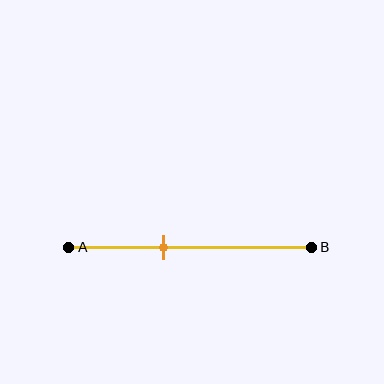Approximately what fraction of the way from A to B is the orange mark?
The orange mark is approximately 40% of the way from A to B.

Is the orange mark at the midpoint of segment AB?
No, the mark is at about 40% from A, not at the 50% midpoint.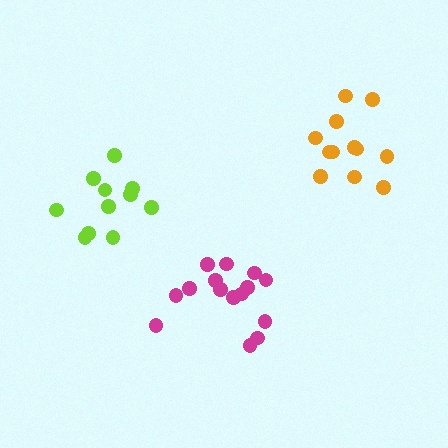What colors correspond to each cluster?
The clusters are colored: orange, magenta, lime.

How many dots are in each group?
Group 1: 12 dots, Group 2: 15 dots, Group 3: 11 dots (38 total).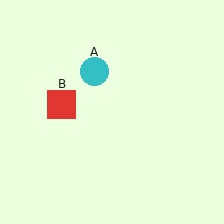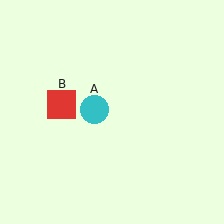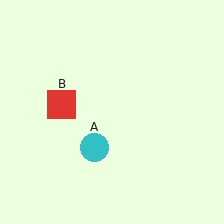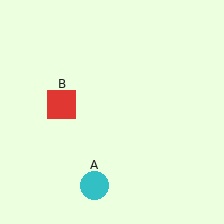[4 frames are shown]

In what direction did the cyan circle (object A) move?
The cyan circle (object A) moved down.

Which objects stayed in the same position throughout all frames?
Red square (object B) remained stationary.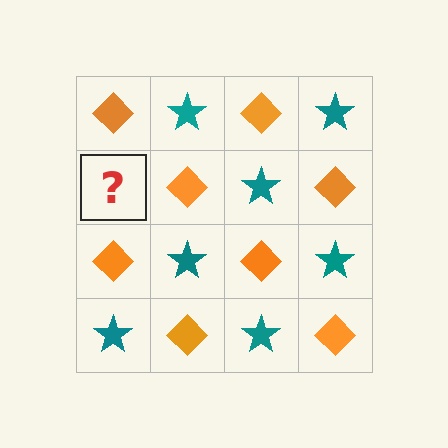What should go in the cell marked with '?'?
The missing cell should contain a teal star.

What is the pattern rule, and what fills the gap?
The rule is that it alternates orange diamond and teal star in a checkerboard pattern. The gap should be filled with a teal star.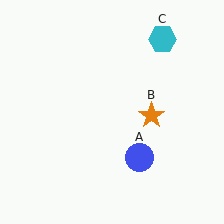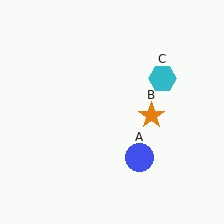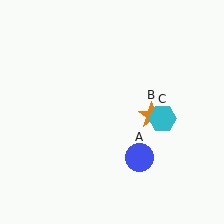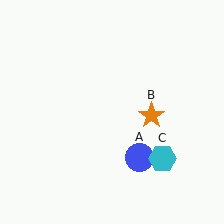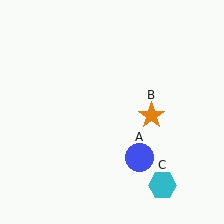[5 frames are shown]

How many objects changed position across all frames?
1 object changed position: cyan hexagon (object C).